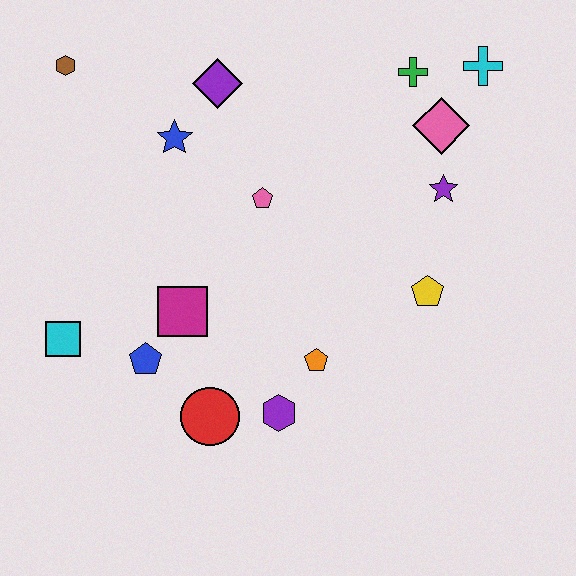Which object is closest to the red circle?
The purple hexagon is closest to the red circle.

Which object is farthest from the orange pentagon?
The brown hexagon is farthest from the orange pentagon.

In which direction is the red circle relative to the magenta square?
The red circle is below the magenta square.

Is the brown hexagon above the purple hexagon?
Yes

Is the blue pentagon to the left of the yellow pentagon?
Yes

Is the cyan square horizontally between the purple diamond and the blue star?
No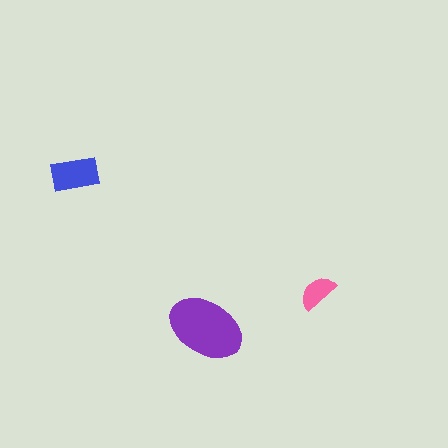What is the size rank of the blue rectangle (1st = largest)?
2nd.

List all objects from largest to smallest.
The purple ellipse, the blue rectangle, the pink semicircle.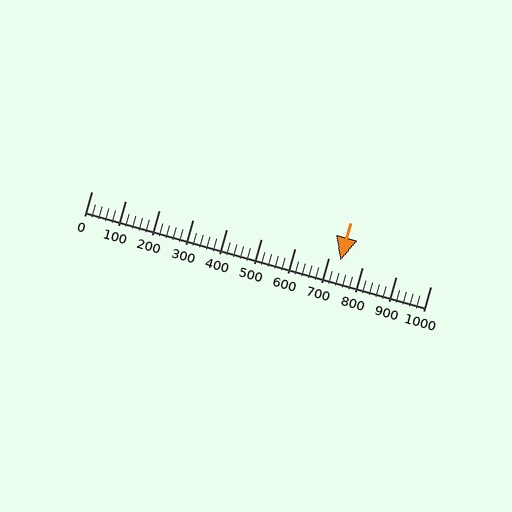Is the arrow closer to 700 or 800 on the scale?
The arrow is closer to 700.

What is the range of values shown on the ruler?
The ruler shows values from 0 to 1000.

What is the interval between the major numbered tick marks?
The major tick marks are spaced 100 units apart.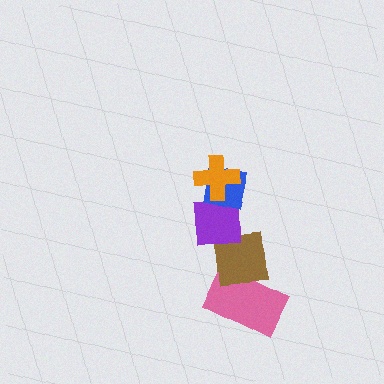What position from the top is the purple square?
The purple square is 3rd from the top.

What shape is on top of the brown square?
The purple square is on top of the brown square.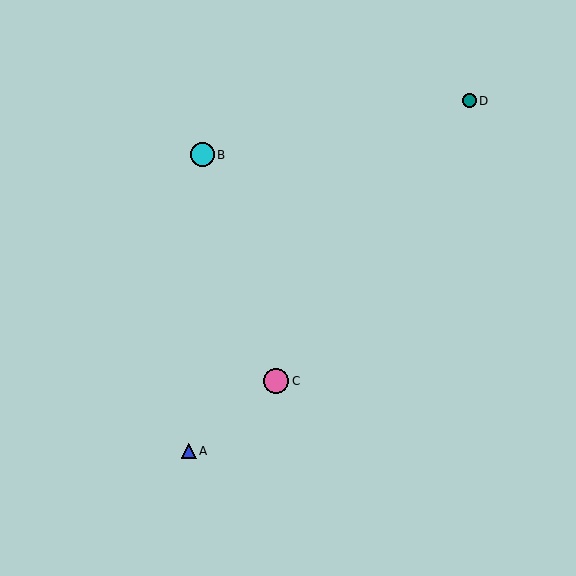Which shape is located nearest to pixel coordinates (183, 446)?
The blue triangle (labeled A) at (189, 451) is nearest to that location.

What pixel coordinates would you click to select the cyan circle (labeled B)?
Click at (202, 155) to select the cyan circle B.